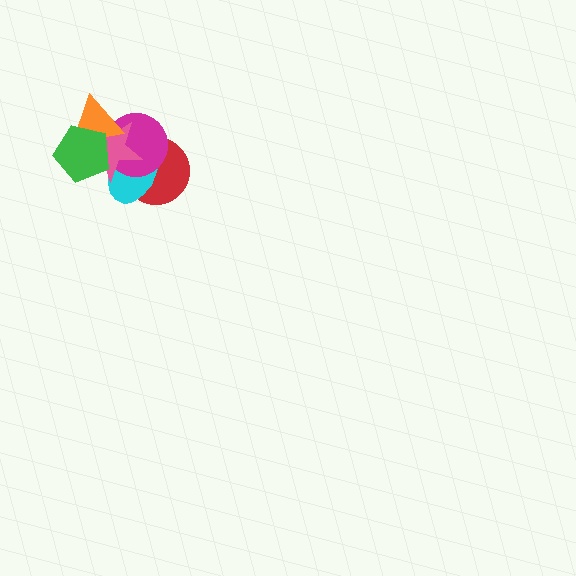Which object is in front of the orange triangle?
The green pentagon is in front of the orange triangle.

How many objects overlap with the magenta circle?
5 objects overlap with the magenta circle.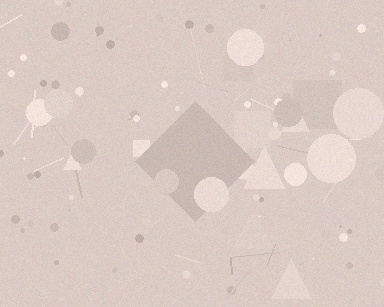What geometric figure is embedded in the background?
A diamond is embedded in the background.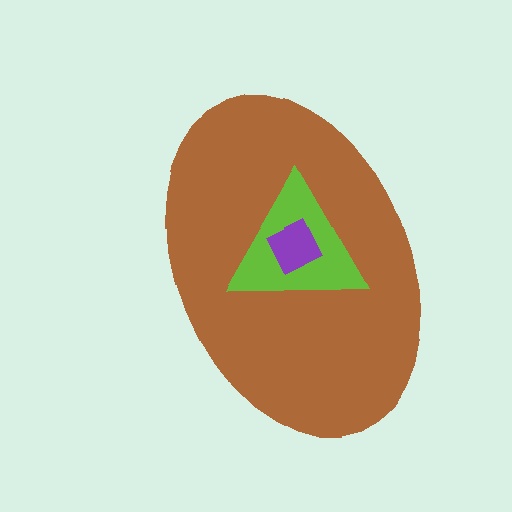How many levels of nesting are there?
3.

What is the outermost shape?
The brown ellipse.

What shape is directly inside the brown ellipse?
The lime triangle.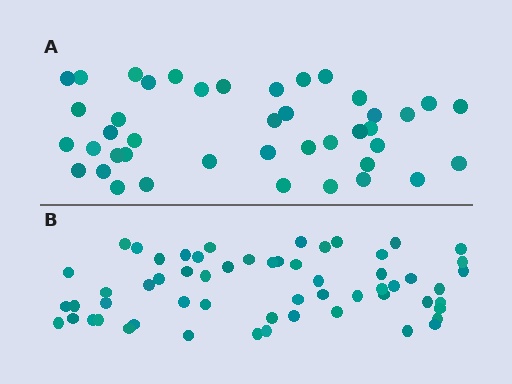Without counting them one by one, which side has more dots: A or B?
Region B (the bottom region) has more dots.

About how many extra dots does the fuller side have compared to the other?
Region B has approximately 15 more dots than region A.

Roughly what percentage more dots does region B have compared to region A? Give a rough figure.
About 40% more.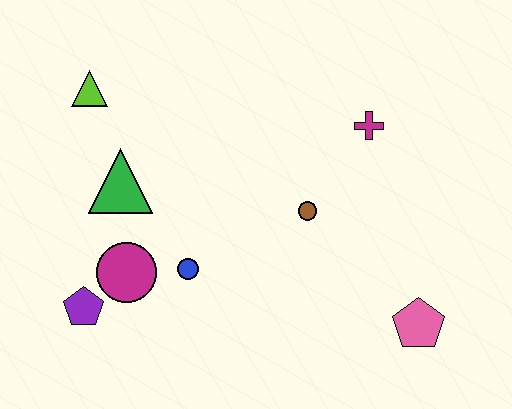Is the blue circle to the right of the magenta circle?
Yes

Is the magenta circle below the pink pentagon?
No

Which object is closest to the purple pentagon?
The magenta circle is closest to the purple pentagon.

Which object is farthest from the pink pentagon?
The lime triangle is farthest from the pink pentagon.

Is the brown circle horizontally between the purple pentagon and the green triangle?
No